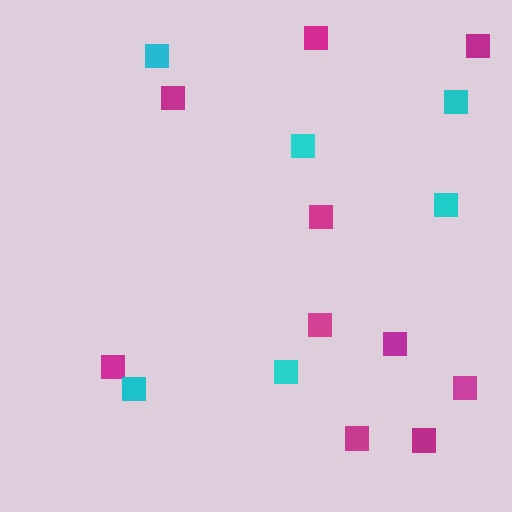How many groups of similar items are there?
There are 2 groups: one group of magenta squares (10) and one group of cyan squares (6).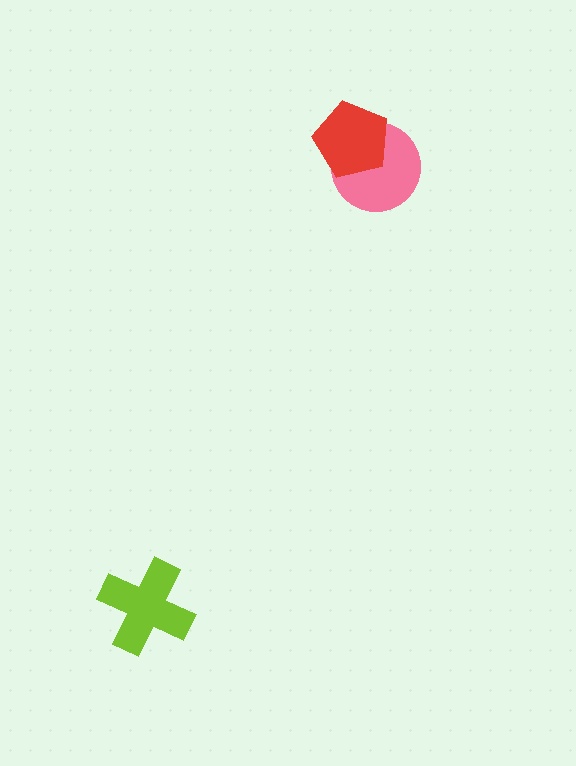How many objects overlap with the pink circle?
1 object overlaps with the pink circle.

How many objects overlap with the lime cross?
0 objects overlap with the lime cross.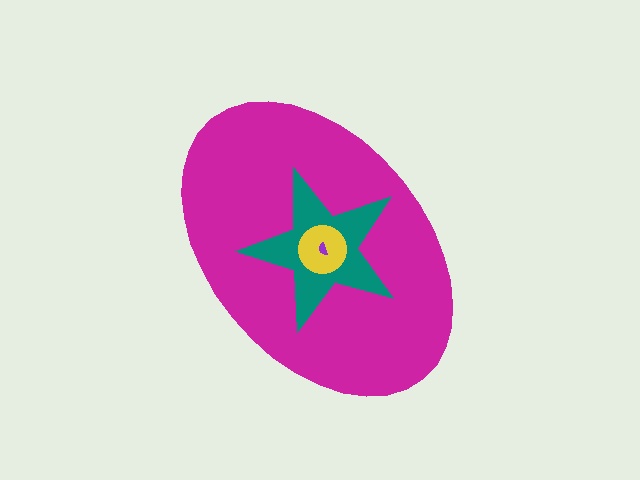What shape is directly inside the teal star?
The yellow circle.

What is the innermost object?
The purple semicircle.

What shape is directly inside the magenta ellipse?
The teal star.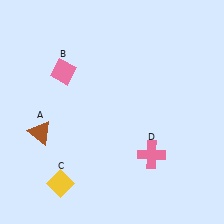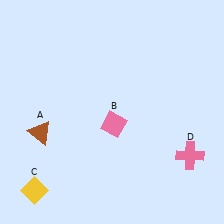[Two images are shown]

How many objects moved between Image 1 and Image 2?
3 objects moved between the two images.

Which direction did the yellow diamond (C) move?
The yellow diamond (C) moved left.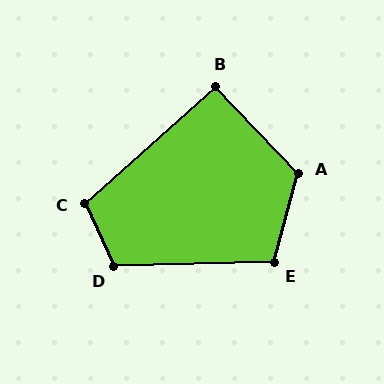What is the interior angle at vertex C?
Approximately 107 degrees (obtuse).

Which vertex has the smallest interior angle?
B, at approximately 92 degrees.